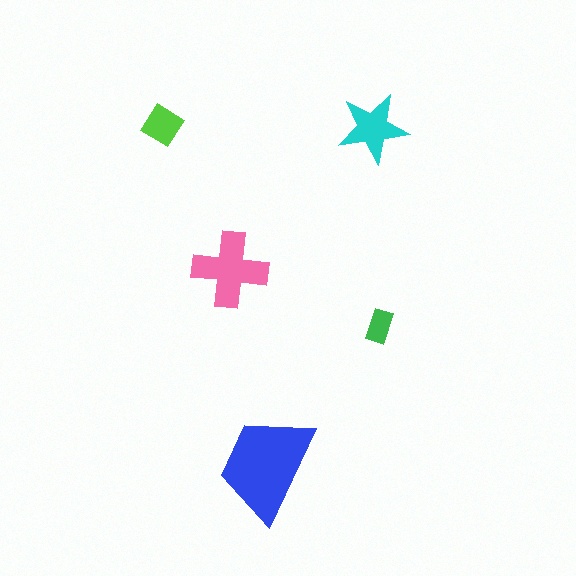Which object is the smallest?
The green rectangle.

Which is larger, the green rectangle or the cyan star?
The cyan star.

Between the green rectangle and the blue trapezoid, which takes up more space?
The blue trapezoid.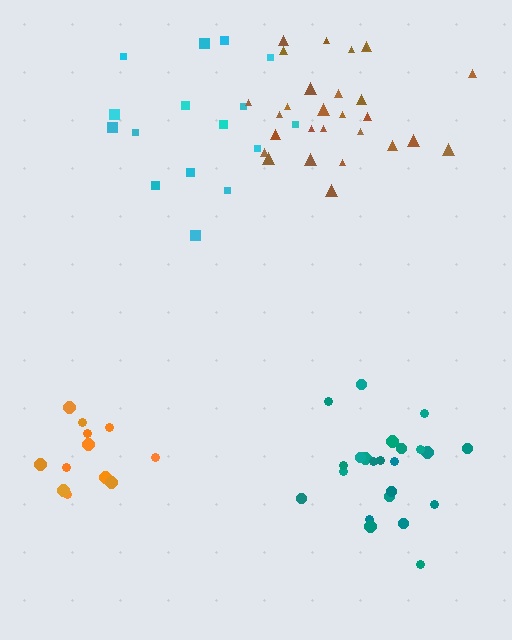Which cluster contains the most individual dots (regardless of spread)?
Brown (28).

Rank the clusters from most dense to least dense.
teal, orange, brown, cyan.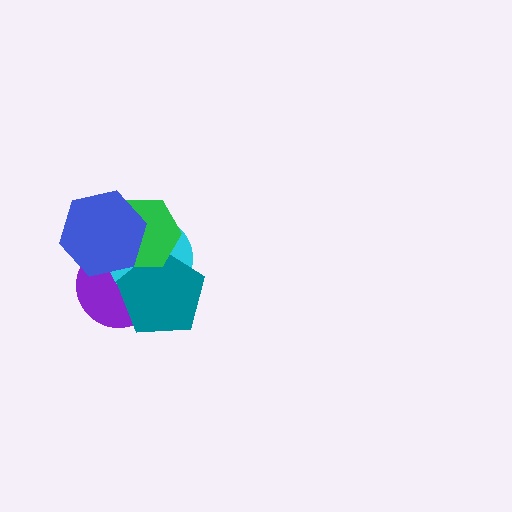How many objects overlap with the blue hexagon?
3 objects overlap with the blue hexagon.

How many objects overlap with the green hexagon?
4 objects overlap with the green hexagon.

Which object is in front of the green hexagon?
The blue hexagon is in front of the green hexagon.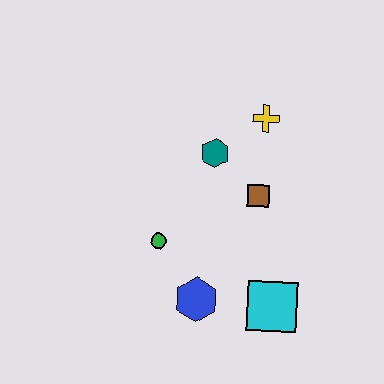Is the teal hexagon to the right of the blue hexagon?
Yes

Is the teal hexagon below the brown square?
No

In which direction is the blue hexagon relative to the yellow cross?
The blue hexagon is below the yellow cross.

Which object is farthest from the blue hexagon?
The yellow cross is farthest from the blue hexagon.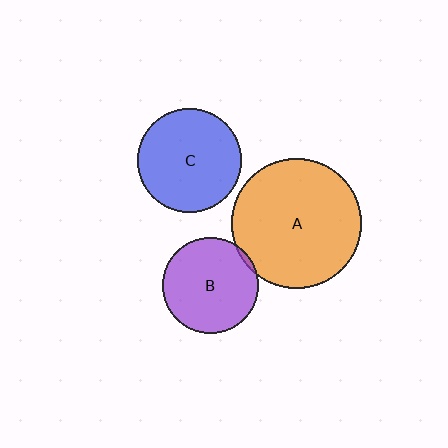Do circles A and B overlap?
Yes.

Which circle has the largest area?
Circle A (orange).